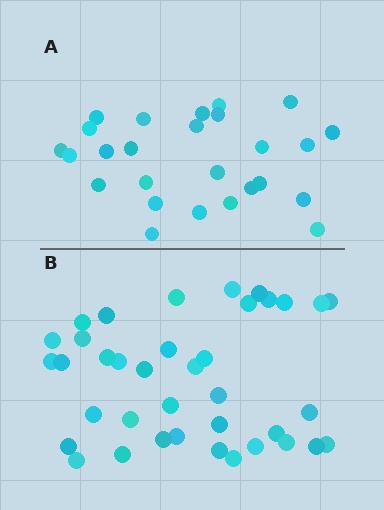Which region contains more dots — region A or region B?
Region B (the bottom region) has more dots.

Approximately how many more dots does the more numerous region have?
Region B has roughly 12 or so more dots than region A.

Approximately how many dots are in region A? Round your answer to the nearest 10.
About 30 dots. (The exact count is 26, which rounds to 30.)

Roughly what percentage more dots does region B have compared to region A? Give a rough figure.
About 45% more.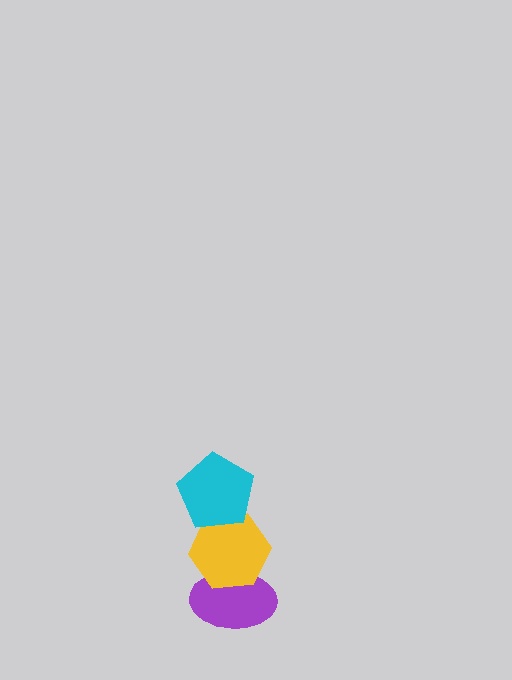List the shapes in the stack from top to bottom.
From top to bottom: the cyan pentagon, the yellow hexagon, the purple ellipse.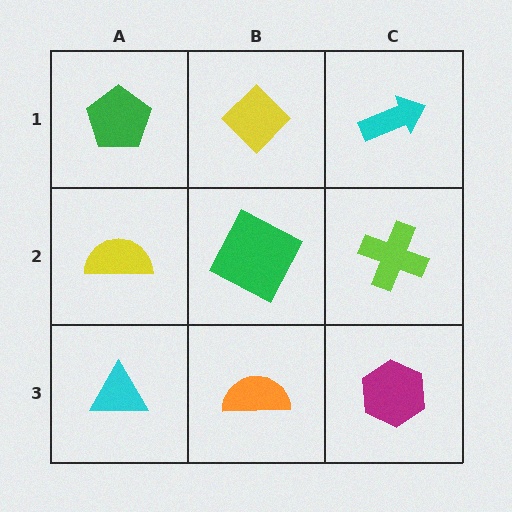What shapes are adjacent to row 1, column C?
A lime cross (row 2, column C), a yellow diamond (row 1, column B).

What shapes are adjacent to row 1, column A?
A yellow semicircle (row 2, column A), a yellow diamond (row 1, column B).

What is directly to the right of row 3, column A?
An orange semicircle.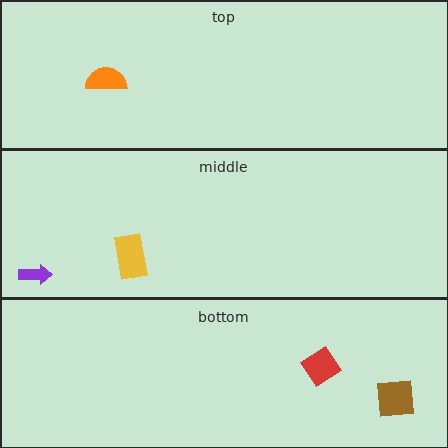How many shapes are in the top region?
1.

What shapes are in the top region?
The orange semicircle.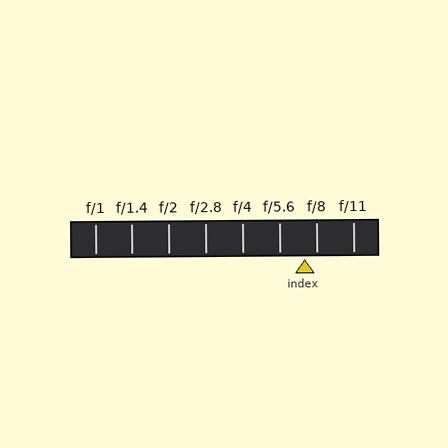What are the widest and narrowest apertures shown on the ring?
The widest aperture shown is f/1 and the narrowest is f/11.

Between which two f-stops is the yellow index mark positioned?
The index mark is between f/5.6 and f/8.